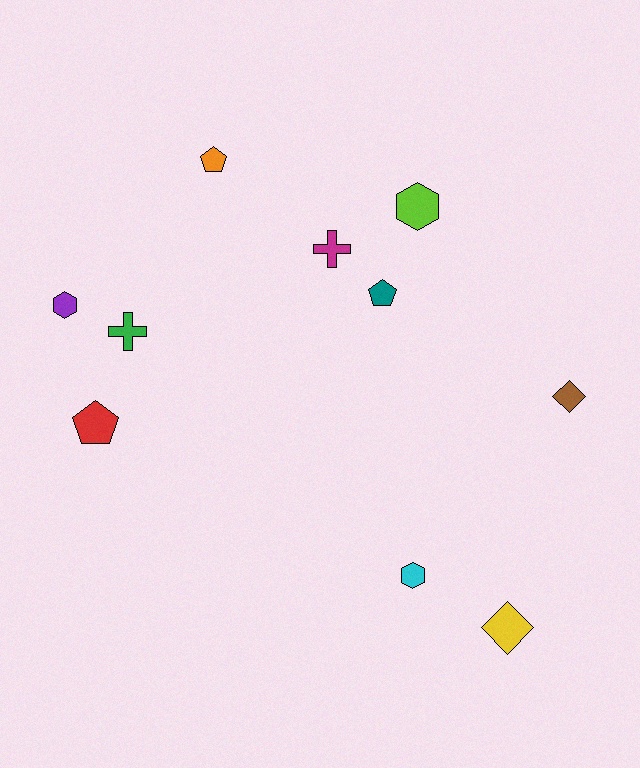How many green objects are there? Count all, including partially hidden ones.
There is 1 green object.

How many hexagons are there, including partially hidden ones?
There are 3 hexagons.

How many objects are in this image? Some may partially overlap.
There are 10 objects.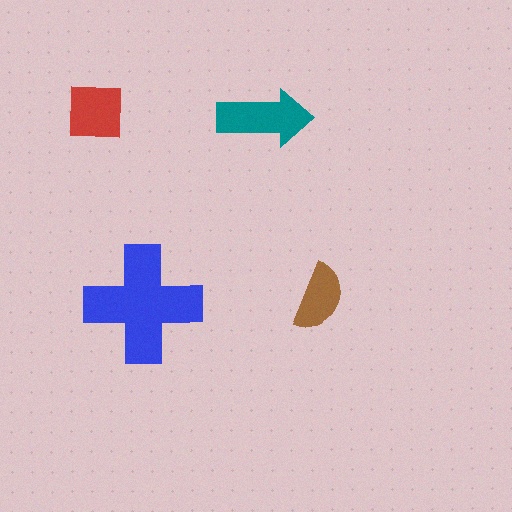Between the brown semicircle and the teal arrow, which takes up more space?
The teal arrow.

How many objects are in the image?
There are 4 objects in the image.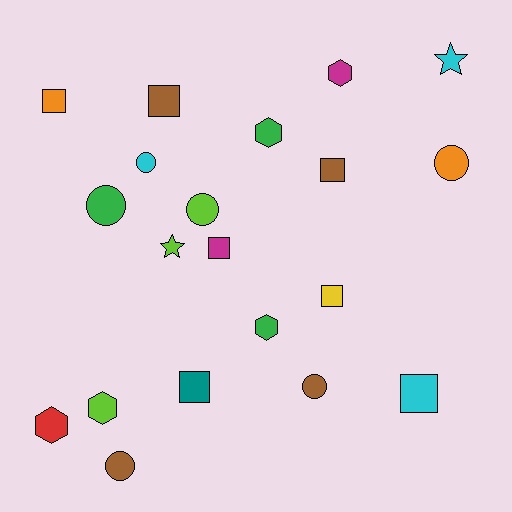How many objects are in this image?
There are 20 objects.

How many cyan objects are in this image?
There are 3 cyan objects.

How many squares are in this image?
There are 7 squares.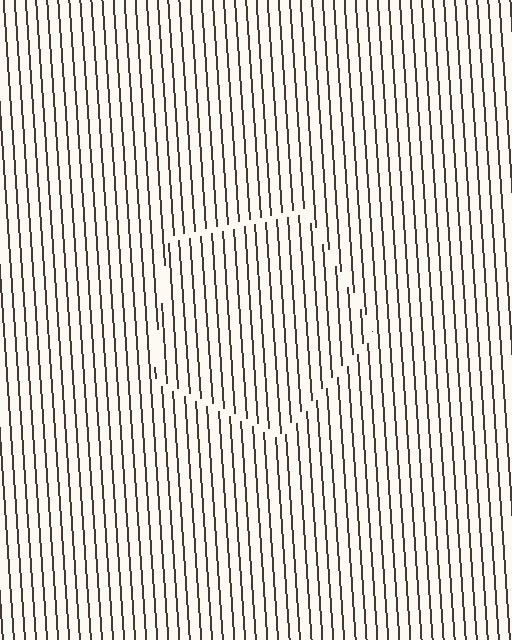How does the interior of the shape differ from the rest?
The interior of the shape contains the same grating, shifted by half a period — the contour is defined by the phase discontinuity where line-ends from the inner and outer gratings abut.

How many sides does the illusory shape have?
5 sides — the line-ends trace a pentagon.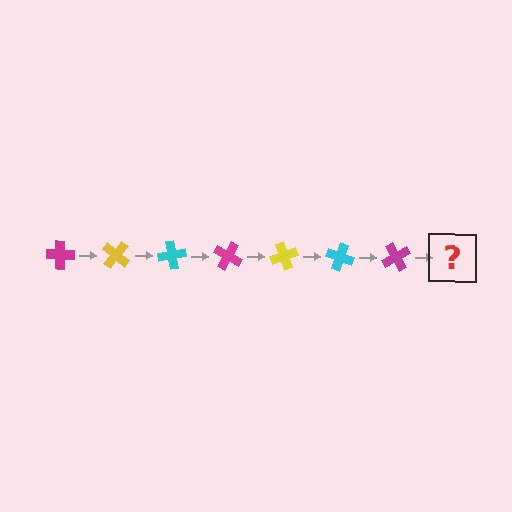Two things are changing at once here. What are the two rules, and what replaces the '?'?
The two rules are that it rotates 40 degrees each step and the color cycles through magenta, yellow, and cyan. The '?' should be a yellow cross, rotated 280 degrees from the start.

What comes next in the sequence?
The next element should be a yellow cross, rotated 280 degrees from the start.